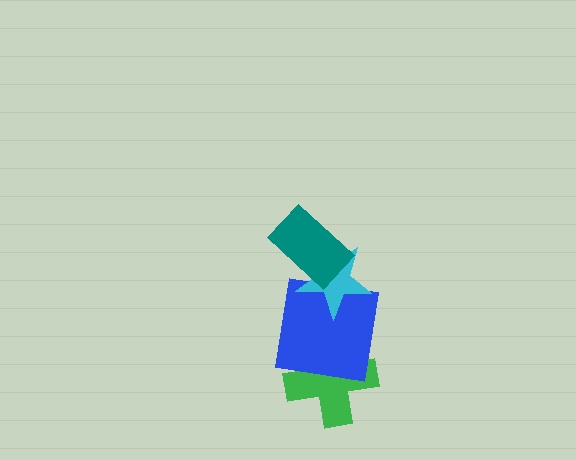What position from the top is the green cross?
The green cross is 4th from the top.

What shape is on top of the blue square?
The cyan star is on top of the blue square.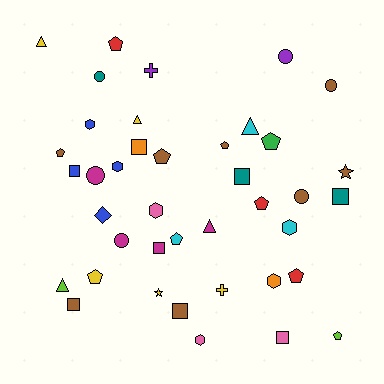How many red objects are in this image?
There are 3 red objects.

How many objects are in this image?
There are 40 objects.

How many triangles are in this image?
There are 5 triangles.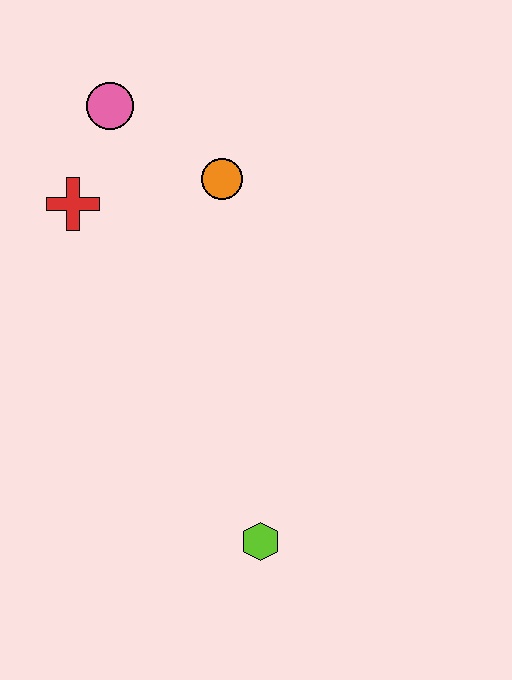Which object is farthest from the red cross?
The lime hexagon is farthest from the red cross.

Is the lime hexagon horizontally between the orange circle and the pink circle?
No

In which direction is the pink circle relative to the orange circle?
The pink circle is to the left of the orange circle.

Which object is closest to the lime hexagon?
The orange circle is closest to the lime hexagon.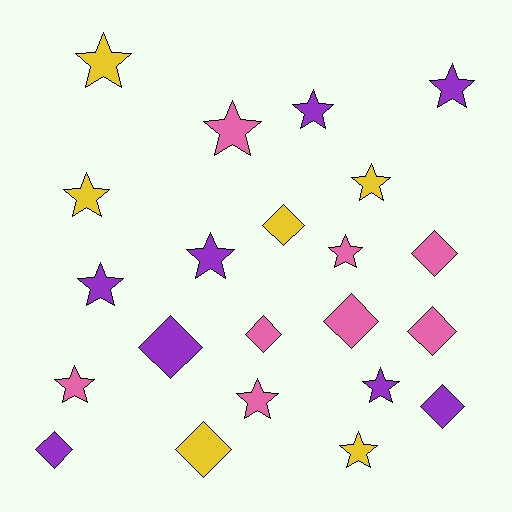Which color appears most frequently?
Purple, with 8 objects.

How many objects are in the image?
There are 22 objects.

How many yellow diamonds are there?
There are 2 yellow diamonds.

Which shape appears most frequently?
Star, with 13 objects.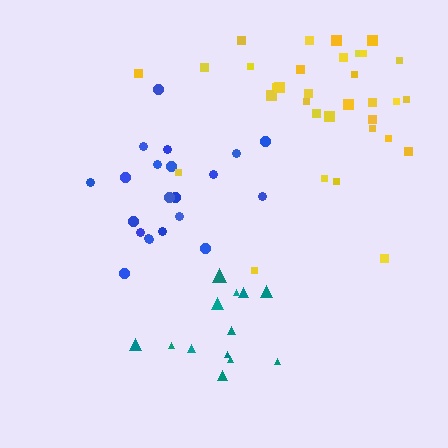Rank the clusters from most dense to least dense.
blue, teal, yellow.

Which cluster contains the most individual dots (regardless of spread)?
Yellow (34).